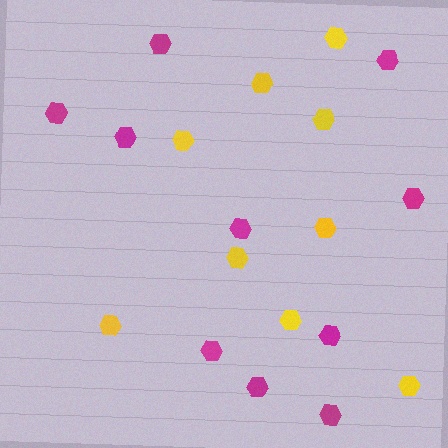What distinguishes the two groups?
There are 2 groups: one group of yellow hexagons (9) and one group of magenta hexagons (10).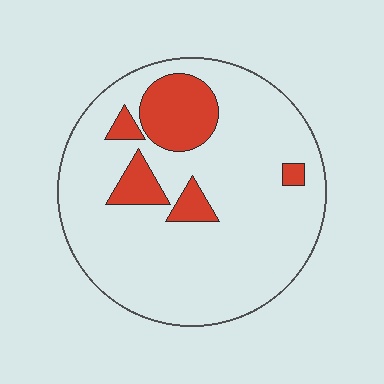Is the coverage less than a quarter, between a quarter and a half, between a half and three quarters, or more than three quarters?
Less than a quarter.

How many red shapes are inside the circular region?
5.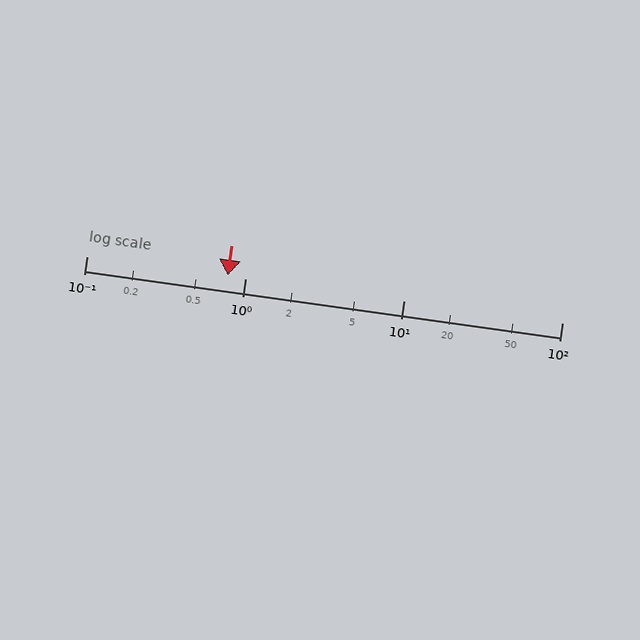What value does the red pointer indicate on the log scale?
The pointer indicates approximately 0.78.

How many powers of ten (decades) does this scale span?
The scale spans 3 decades, from 0.1 to 100.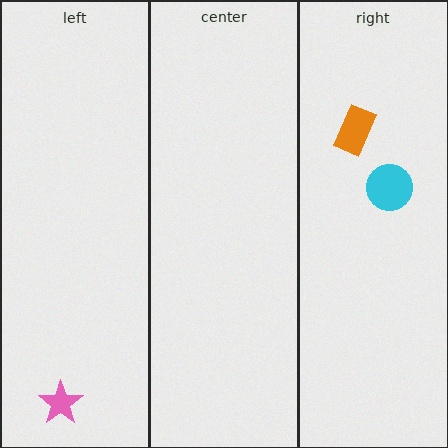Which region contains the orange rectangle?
The right region.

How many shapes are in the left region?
1.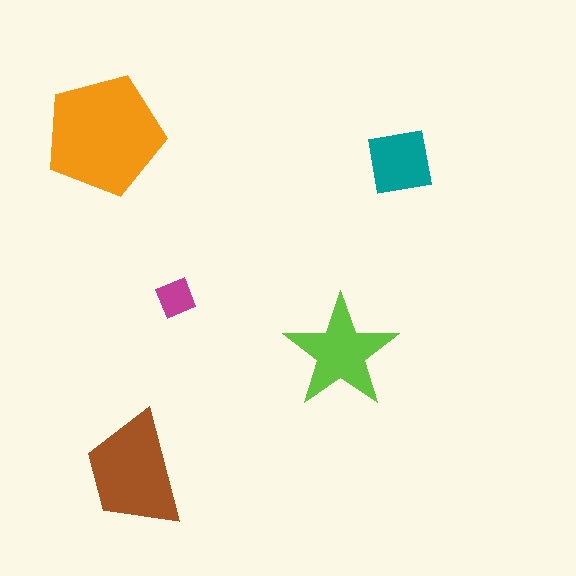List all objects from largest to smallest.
The orange pentagon, the brown trapezoid, the lime star, the teal square, the magenta square.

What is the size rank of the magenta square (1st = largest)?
5th.